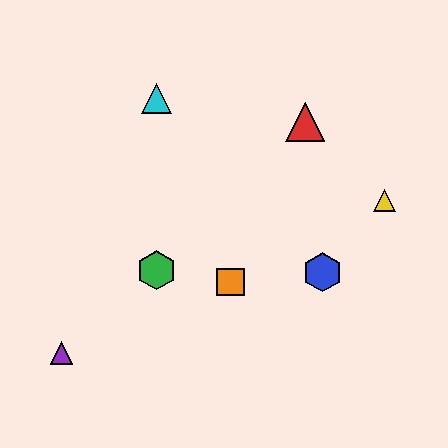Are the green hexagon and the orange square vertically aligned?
No, the green hexagon is at x≈156 and the orange square is at x≈230.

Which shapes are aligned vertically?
The green hexagon, the cyan triangle are aligned vertically.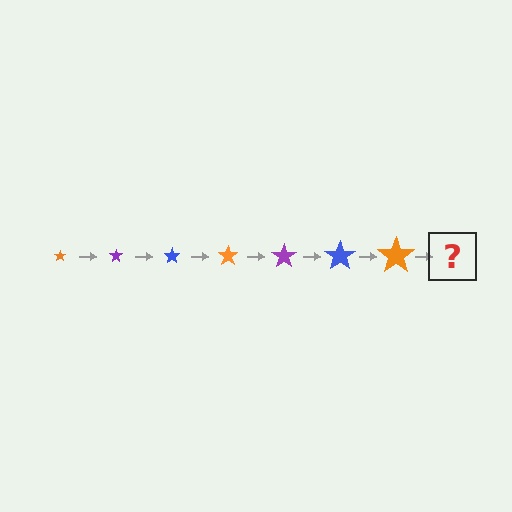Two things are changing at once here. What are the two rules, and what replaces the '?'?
The two rules are that the star grows larger each step and the color cycles through orange, purple, and blue. The '?' should be a purple star, larger than the previous one.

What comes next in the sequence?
The next element should be a purple star, larger than the previous one.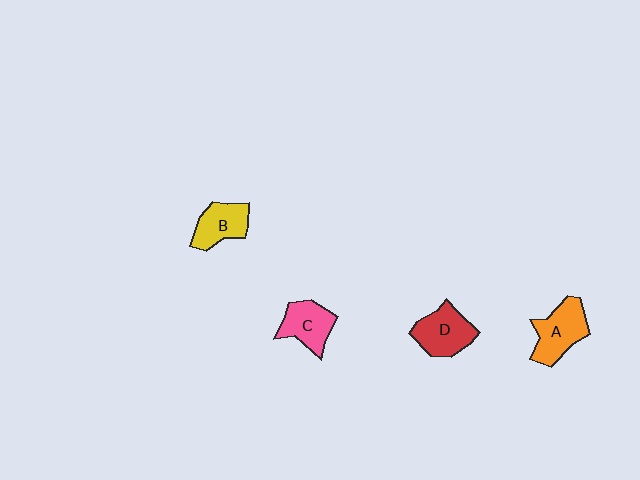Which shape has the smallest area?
Shape B (yellow).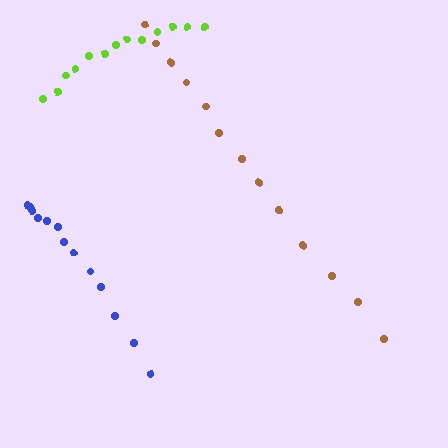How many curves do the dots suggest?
There are 3 distinct paths.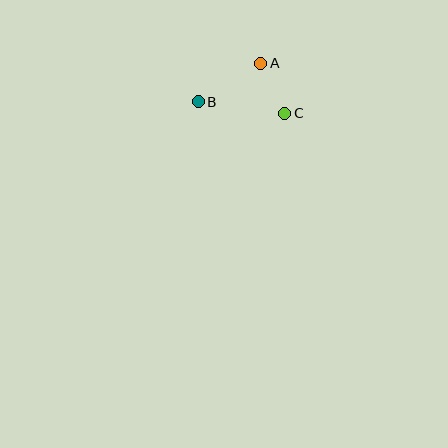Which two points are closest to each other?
Points A and C are closest to each other.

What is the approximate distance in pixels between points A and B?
The distance between A and B is approximately 73 pixels.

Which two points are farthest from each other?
Points B and C are farthest from each other.